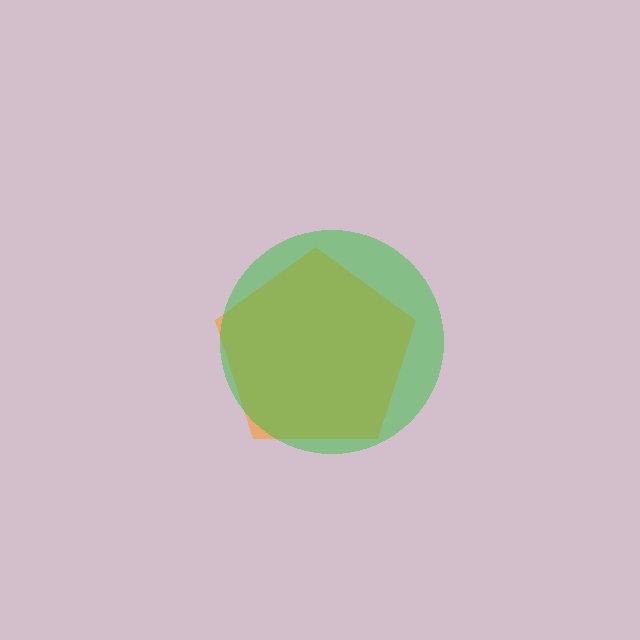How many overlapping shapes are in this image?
There are 2 overlapping shapes in the image.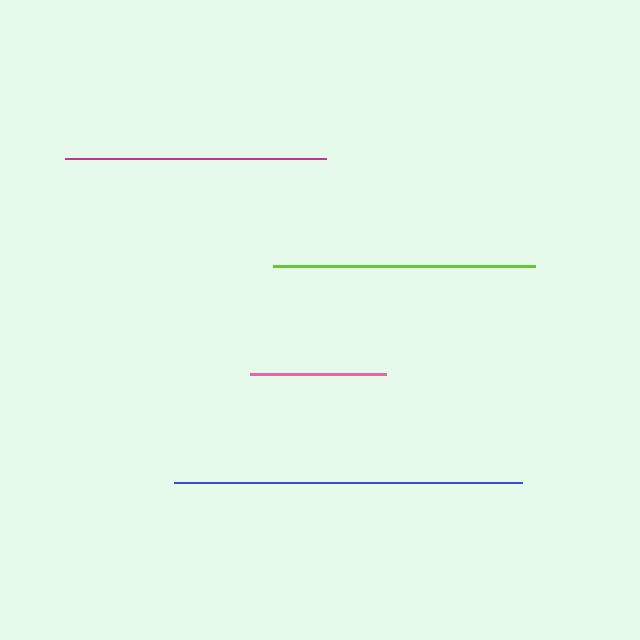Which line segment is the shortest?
The pink line is the shortest at approximately 136 pixels.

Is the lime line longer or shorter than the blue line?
The blue line is longer than the lime line.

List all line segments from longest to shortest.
From longest to shortest: blue, lime, magenta, pink.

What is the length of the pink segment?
The pink segment is approximately 136 pixels long.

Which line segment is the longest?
The blue line is the longest at approximately 348 pixels.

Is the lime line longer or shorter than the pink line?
The lime line is longer than the pink line.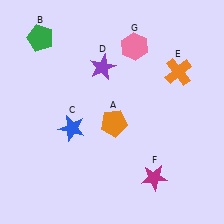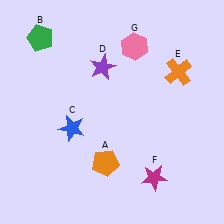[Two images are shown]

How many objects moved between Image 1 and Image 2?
1 object moved between the two images.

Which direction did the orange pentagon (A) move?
The orange pentagon (A) moved down.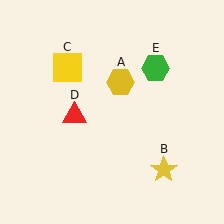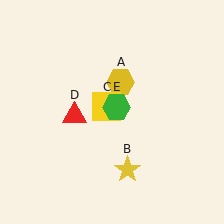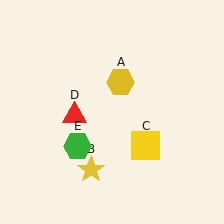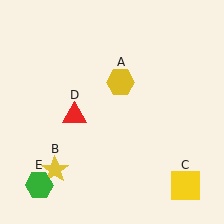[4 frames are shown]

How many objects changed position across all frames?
3 objects changed position: yellow star (object B), yellow square (object C), green hexagon (object E).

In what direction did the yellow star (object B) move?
The yellow star (object B) moved left.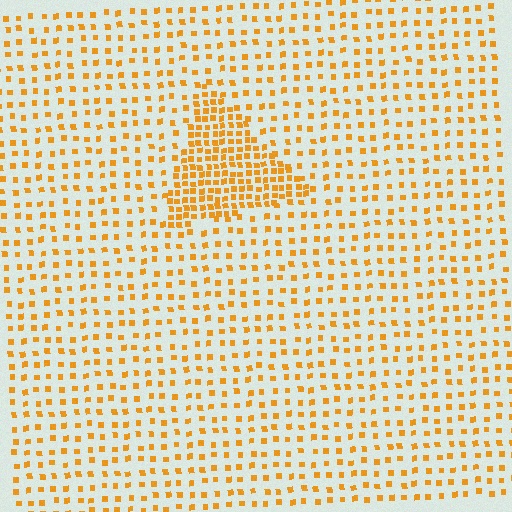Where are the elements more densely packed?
The elements are more densely packed inside the triangle boundary.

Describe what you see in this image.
The image contains small orange elements arranged at two different densities. A triangle-shaped region is visible where the elements are more densely packed than the surrounding area.